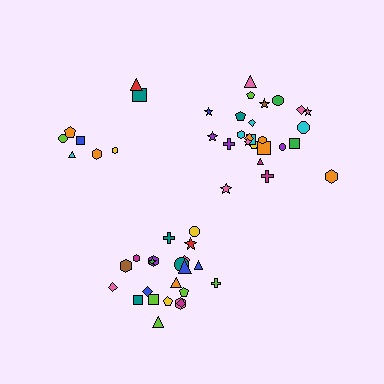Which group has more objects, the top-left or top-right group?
The top-right group.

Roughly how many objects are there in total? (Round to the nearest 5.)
Roughly 55 objects in total.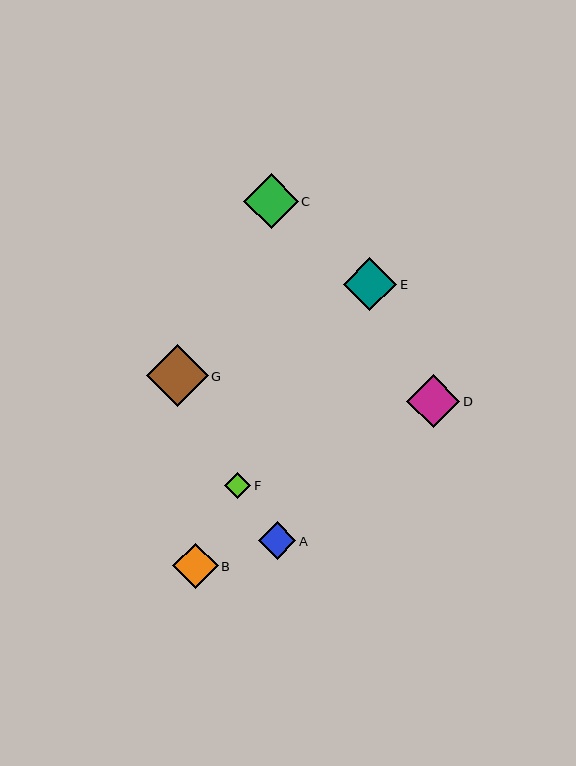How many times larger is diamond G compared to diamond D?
Diamond G is approximately 1.2 times the size of diamond D.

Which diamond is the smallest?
Diamond F is the smallest with a size of approximately 26 pixels.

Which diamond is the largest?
Diamond G is the largest with a size of approximately 62 pixels.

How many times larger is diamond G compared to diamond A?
Diamond G is approximately 1.7 times the size of diamond A.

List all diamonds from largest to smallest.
From largest to smallest: G, C, D, E, B, A, F.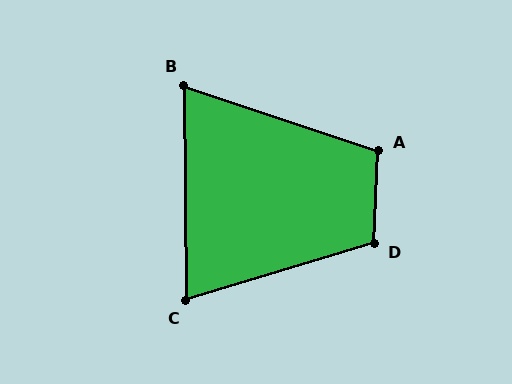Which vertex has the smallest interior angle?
B, at approximately 71 degrees.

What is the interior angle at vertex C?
Approximately 74 degrees (acute).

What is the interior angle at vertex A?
Approximately 106 degrees (obtuse).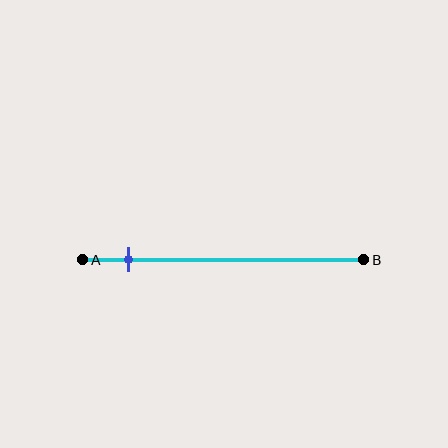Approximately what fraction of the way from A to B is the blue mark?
The blue mark is approximately 15% of the way from A to B.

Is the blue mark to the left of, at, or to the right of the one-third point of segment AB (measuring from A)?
The blue mark is to the left of the one-third point of segment AB.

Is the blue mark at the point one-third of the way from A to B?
No, the mark is at about 15% from A, not at the 33% one-third point.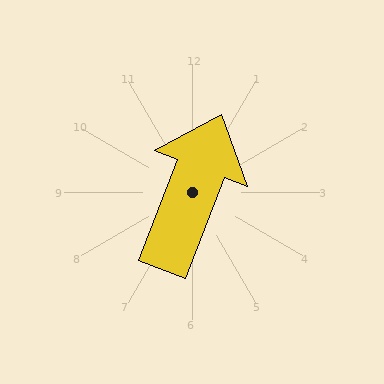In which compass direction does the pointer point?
North.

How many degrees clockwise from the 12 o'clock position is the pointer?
Approximately 21 degrees.